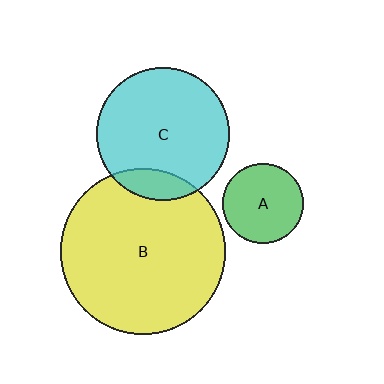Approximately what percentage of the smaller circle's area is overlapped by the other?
Approximately 15%.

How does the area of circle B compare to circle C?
Approximately 1.5 times.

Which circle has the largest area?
Circle B (yellow).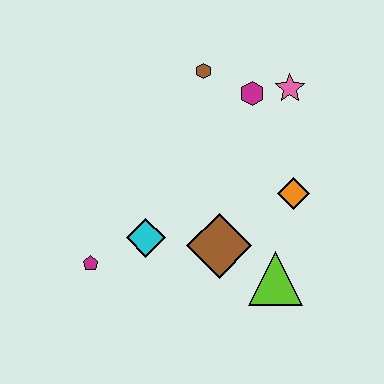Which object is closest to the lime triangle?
The brown diamond is closest to the lime triangle.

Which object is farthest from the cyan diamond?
The pink star is farthest from the cyan diamond.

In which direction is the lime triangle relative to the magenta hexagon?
The lime triangle is below the magenta hexagon.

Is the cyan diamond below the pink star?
Yes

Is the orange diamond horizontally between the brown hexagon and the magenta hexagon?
No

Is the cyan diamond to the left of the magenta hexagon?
Yes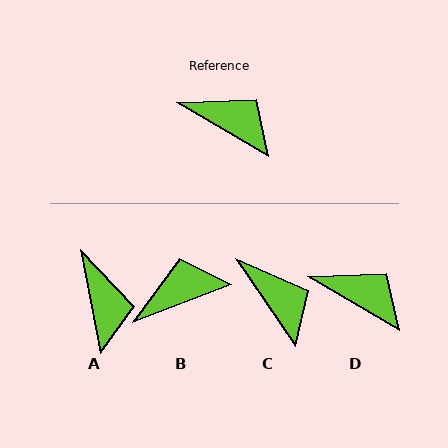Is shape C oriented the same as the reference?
No, it is off by about 25 degrees.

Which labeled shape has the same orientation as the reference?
D.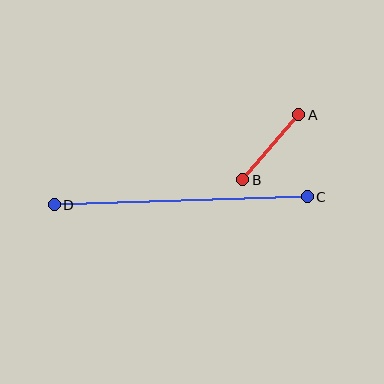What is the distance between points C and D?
The distance is approximately 253 pixels.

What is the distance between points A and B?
The distance is approximately 86 pixels.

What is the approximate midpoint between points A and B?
The midpoint is at approximately (271, 147) pixels.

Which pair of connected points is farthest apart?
Points C and D are farthest apart.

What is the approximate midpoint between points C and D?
The midpoint is at approximately (181, 201) pixels.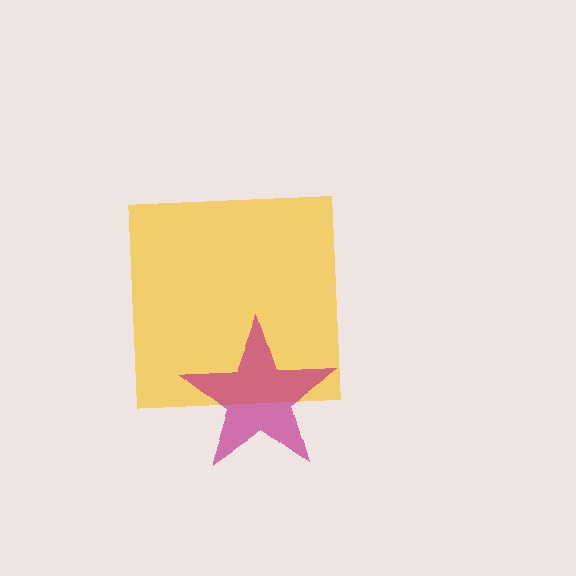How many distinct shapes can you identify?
There are 2 distinct shapes: a yellow square, a magenta star.